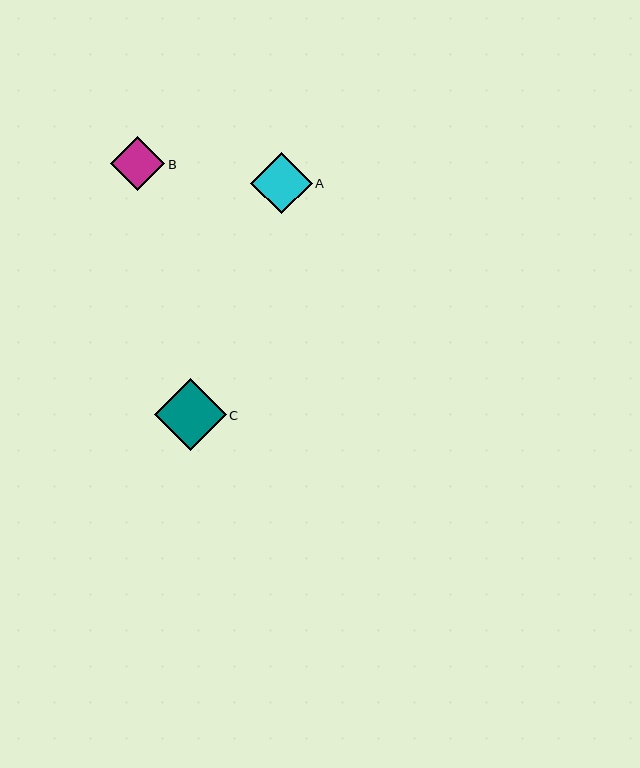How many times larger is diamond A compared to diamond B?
Diamond A is approximately 1.1 times the size of diamond B.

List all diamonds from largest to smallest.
From largest to smallest: C, A, B.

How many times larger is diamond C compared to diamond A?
Diamond C is approximately 1.2 times the size of diamond A.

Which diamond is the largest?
Diamond C is the largest with a size of approximately 71 pixels.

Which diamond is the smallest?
Diamond B is the smallest with a size of approximately 54 pixels.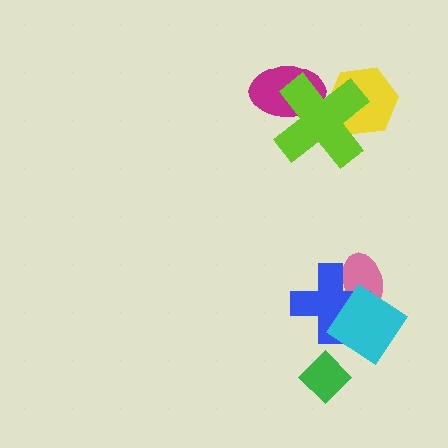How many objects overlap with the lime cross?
2 objects overlap with the lime cross.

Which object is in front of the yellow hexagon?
The lime cross is in front of the yellow hexagon.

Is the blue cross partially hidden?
Yes, it is partially covered by another shape.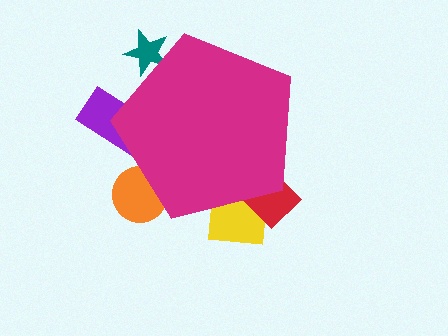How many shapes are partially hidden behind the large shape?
5 shapes are partially hidden.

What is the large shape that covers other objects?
A magenta pentagon.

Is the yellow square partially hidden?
Yes, the yellow square is partially hidden behind the magenta pentagon.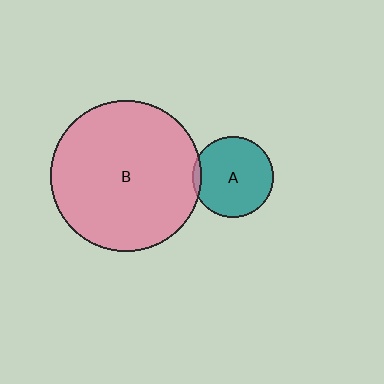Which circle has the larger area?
Circle B (pink).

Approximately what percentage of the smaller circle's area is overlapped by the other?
Approximately 5%.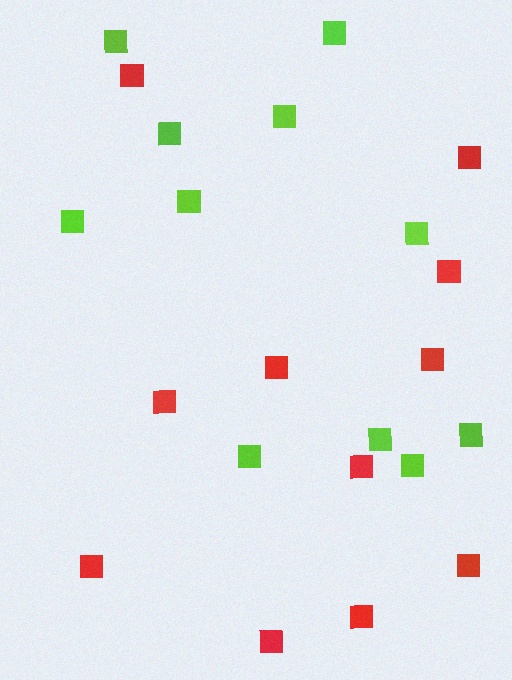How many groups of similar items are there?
There are 2 groups: one group of lime squares (11) and one group of red squares (11).